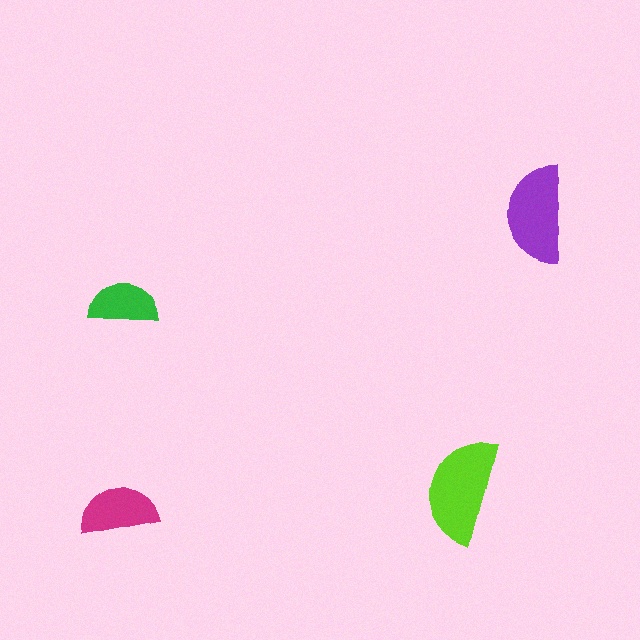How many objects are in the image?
There are 4 objects in the image.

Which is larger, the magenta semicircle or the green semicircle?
The magenta one.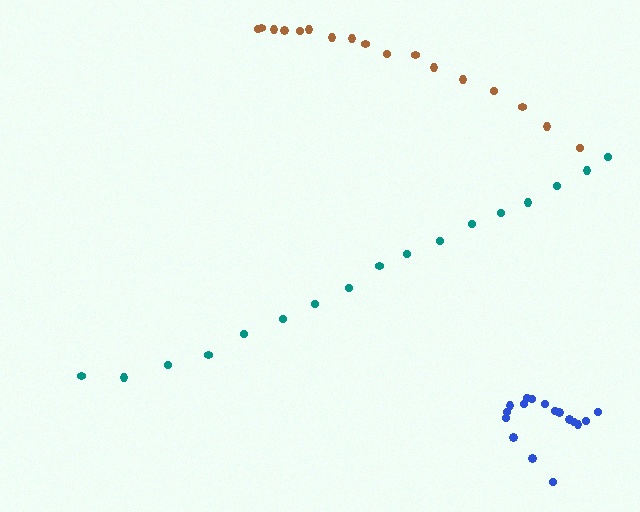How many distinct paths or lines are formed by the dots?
There are 3 distinct paths.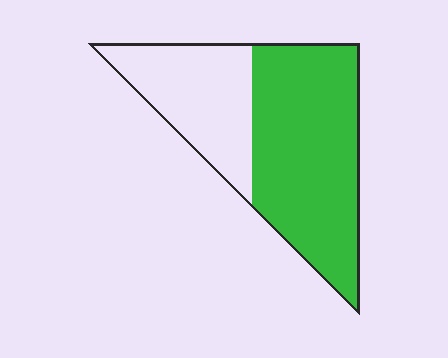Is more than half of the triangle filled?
Yes.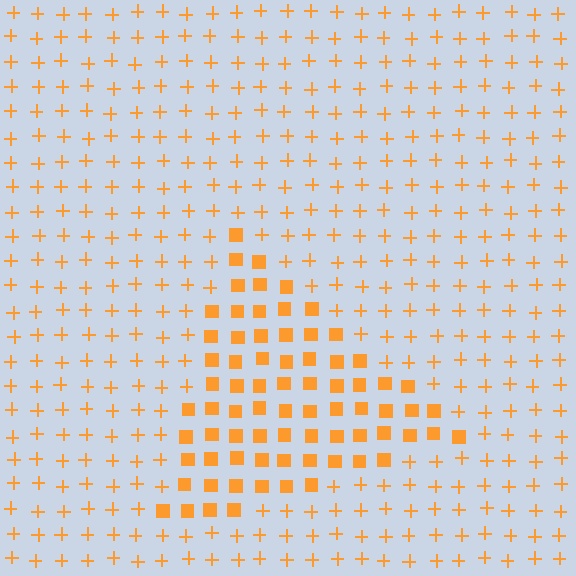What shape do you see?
I see a triangle.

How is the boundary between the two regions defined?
The boundary is defined by a change in element shape: squares inside vs. plus signs outside. All elements share the same color and spacing.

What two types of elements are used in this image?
The image uses squares inside the triangle region and plus signs outside it.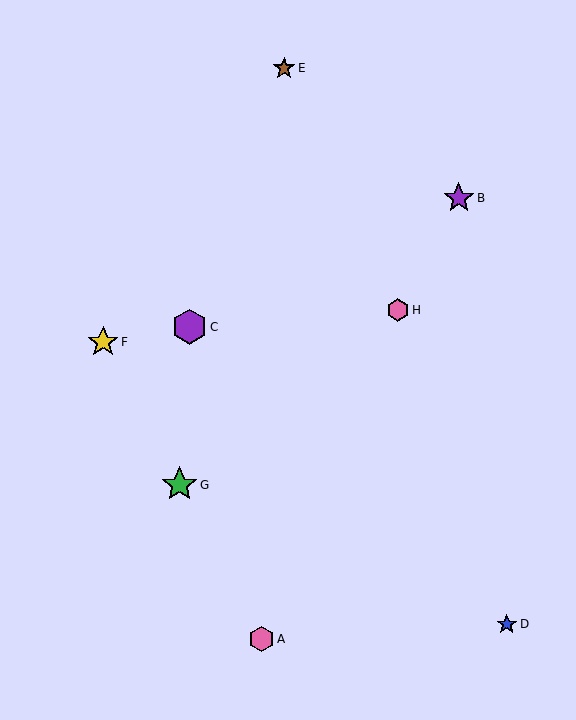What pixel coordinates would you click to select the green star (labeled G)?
Click at (180, 485) to select the green star G.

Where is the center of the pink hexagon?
The center of the pink hexagon is at (398, 310).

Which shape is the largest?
The green star (labeled G) is the largest.